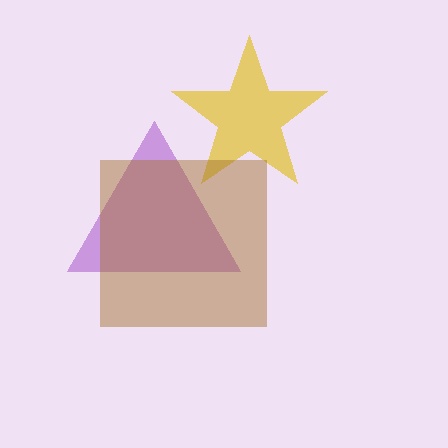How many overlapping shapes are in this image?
There are 3 overlapping shapes in the image.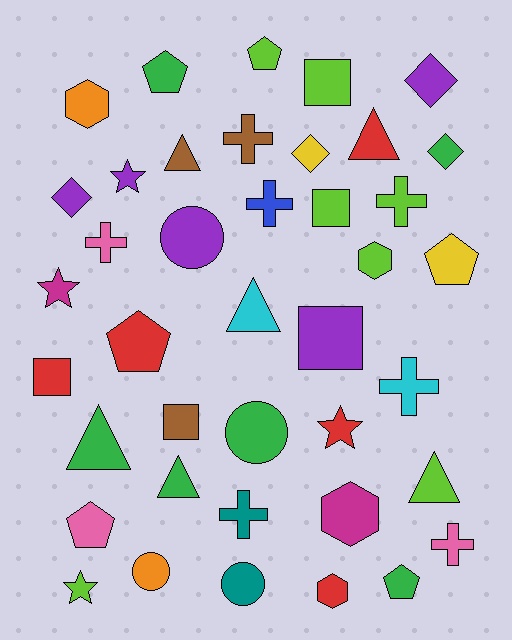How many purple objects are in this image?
There are 5 purple objects.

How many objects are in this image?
There are 40 objects.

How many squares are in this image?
There are 5 squares.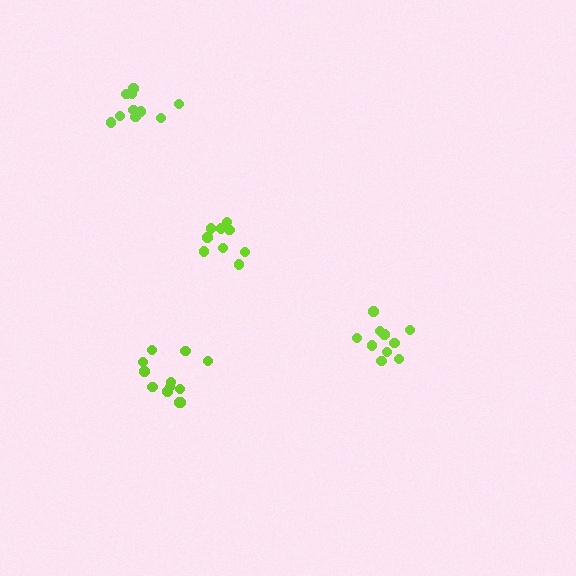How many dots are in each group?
Group 1: 12 dots, Group 2: 10 dots, Group 3: 11 dots, Group 4: 9 dots (42 total).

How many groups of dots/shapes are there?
There are 4 groups.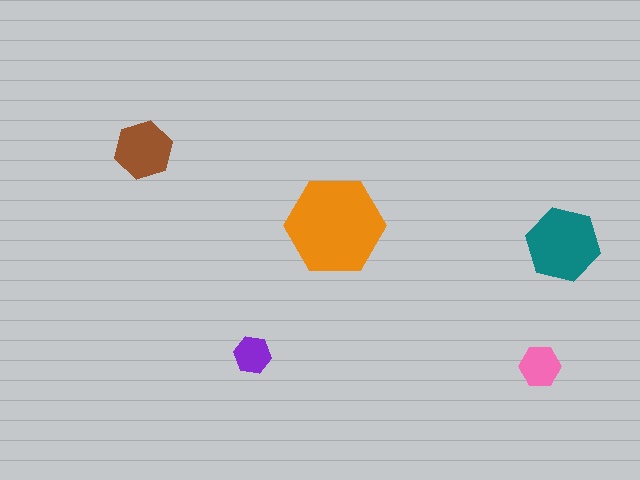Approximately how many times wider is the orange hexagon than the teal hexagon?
About 1.5 times wider.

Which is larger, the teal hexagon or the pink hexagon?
The teal one.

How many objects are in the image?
There are 5 objects in the image.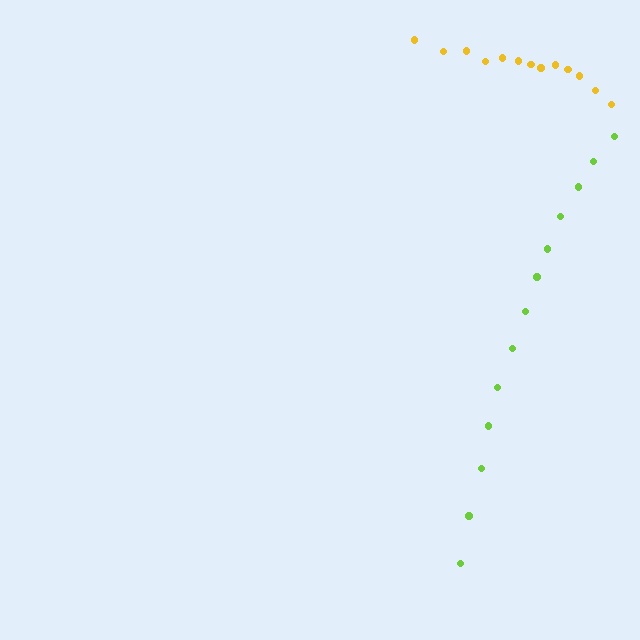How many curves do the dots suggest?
There are 2 distinct paths.